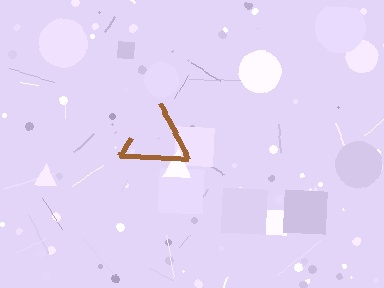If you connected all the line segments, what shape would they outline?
They would outline a triangle.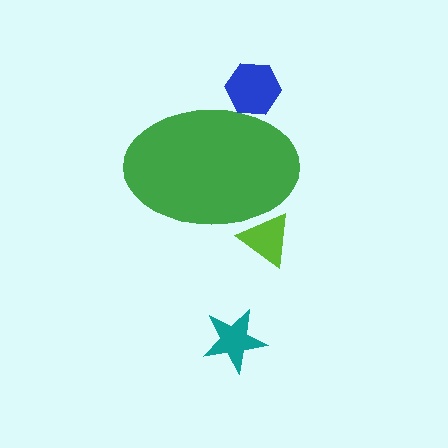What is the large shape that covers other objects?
A green ellipse.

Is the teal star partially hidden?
No, the teal star is fully visible.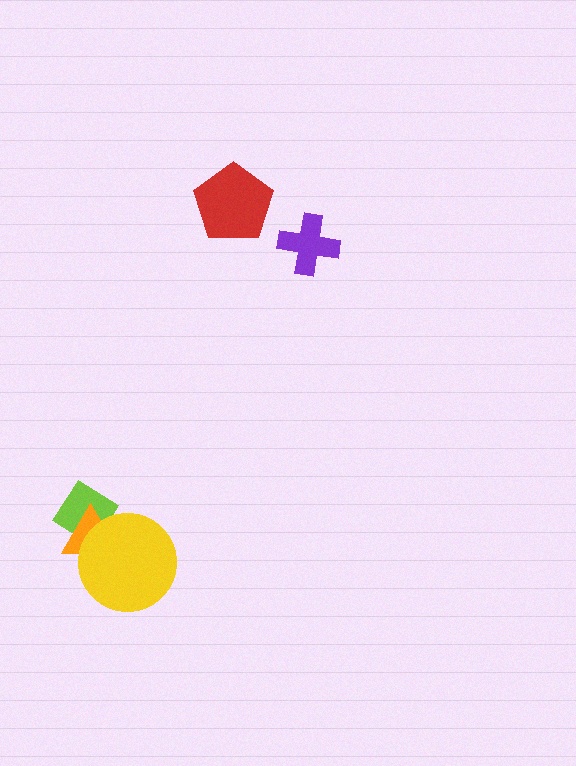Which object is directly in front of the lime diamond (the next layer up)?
The orange triangle is directly in front of the lime diamond.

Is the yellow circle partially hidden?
No, no other shape covers it.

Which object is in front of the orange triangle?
The yellow circle is in front of the orange triangle.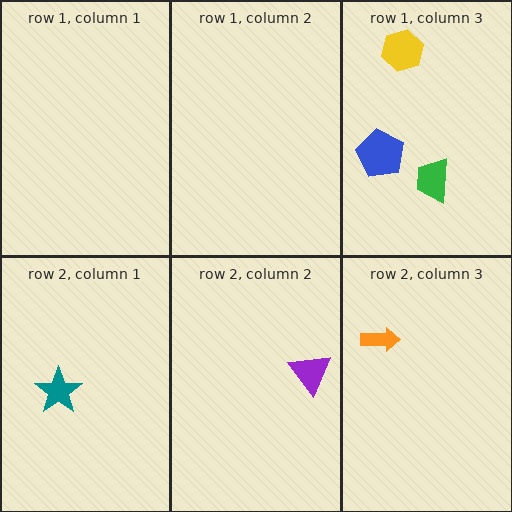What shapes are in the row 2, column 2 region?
The purple triangle.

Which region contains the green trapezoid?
The row 1, column 3 region.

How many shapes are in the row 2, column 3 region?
1.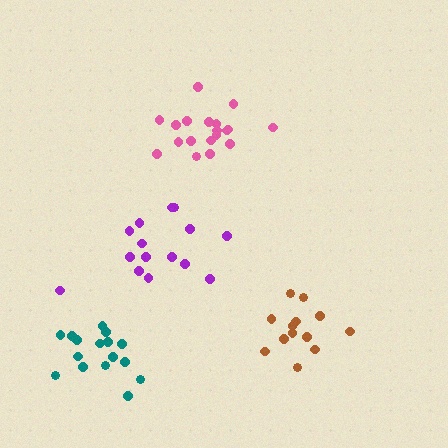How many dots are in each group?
Group 1: 19 dots, Group 2: 16 dots, Group 3: 13 dots, Group 4: 15 dots (63 total).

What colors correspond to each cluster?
The clusters are colored: pink, teal, brown, purple.